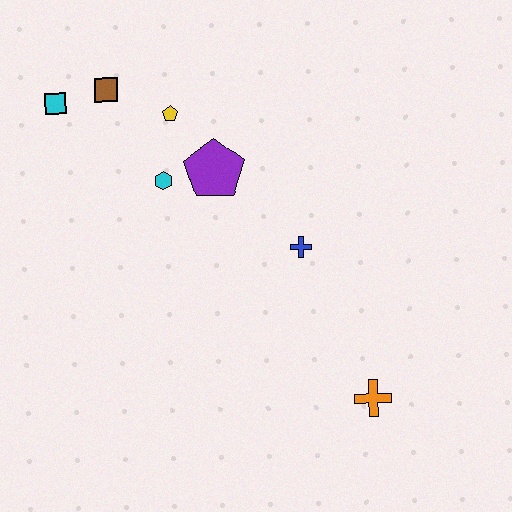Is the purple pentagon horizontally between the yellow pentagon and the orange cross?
Yes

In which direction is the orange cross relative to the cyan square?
The orange cross is to the right of the cyan square.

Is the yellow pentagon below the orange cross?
No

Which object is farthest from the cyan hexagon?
The orange cross is farthest from the cyan hexagon.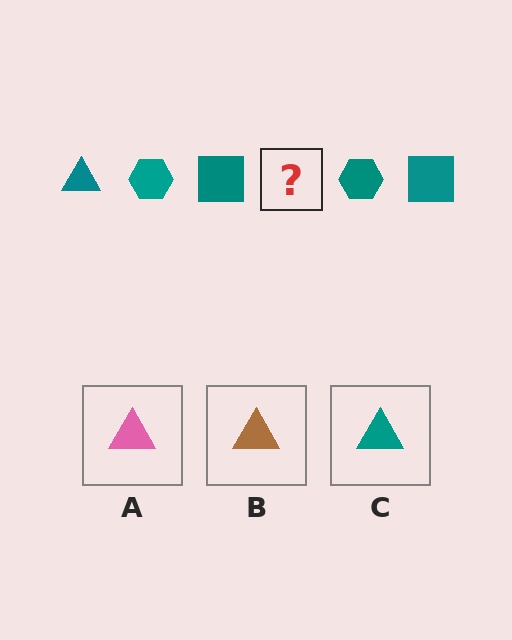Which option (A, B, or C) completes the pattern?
C.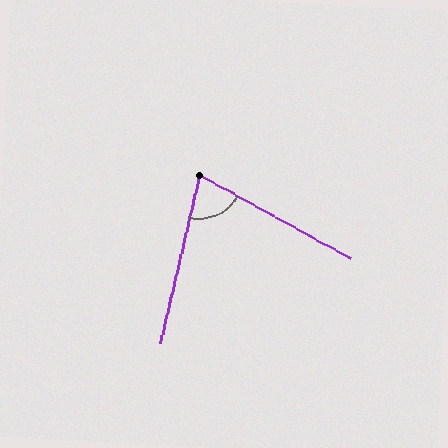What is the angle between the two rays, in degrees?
Approximately 74 degrees.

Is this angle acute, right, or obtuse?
It is acute.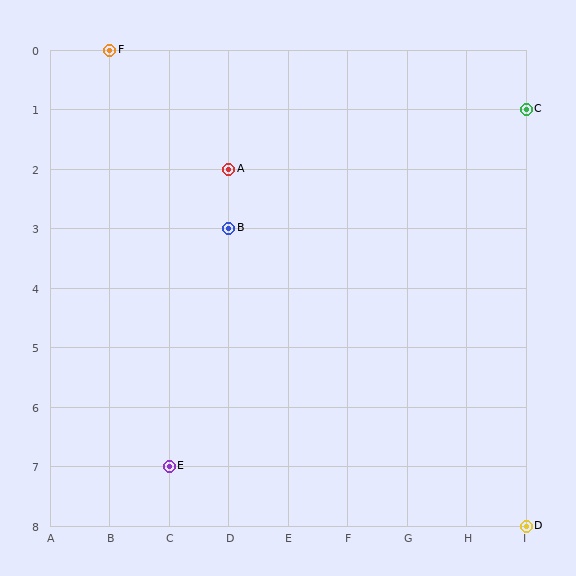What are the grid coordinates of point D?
Point D is at grid coordinates (I, 8).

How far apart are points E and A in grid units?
Points E and A are 1 column and 5 rows apart (about 5.1 grid units diagonally).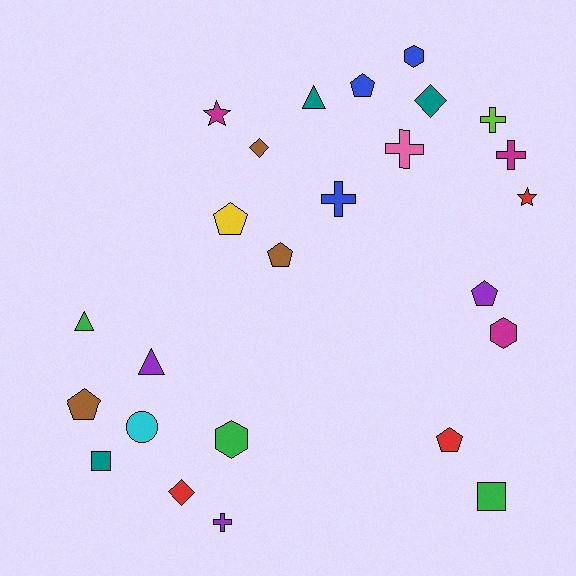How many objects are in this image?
There are 25 objects.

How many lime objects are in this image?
There is 1 lime object.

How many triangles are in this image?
There are 3 triangles.